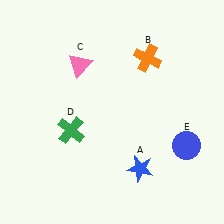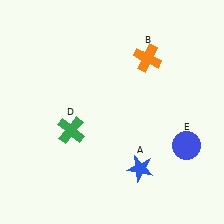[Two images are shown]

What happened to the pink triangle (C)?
The pink triangle (C) was removed in Image 2. It was in the top-left area of Image 1.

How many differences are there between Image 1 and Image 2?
There is 1 difference between the two images.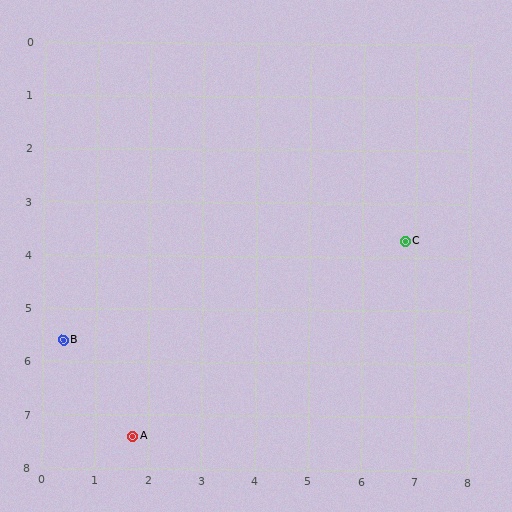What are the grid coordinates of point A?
Point A is at approximately (1.7, 7.4).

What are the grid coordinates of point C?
Point C is at approximately (6.8, 3.7).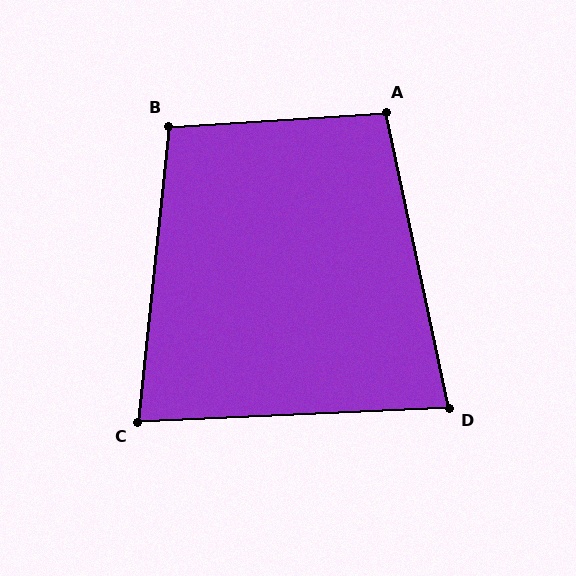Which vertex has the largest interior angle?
B, at approximately 100 degrees.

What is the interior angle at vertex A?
Approximately 98 degrees (obtuse).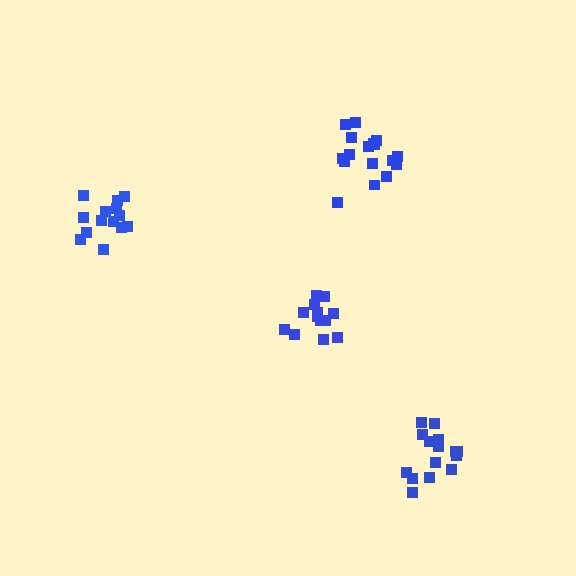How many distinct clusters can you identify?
There are 4 distinct clusters.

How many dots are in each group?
Group 1: 17 dots, Group 2: 13 dots, Group 3: 16 dots, Group 4: 14 dots (60 total).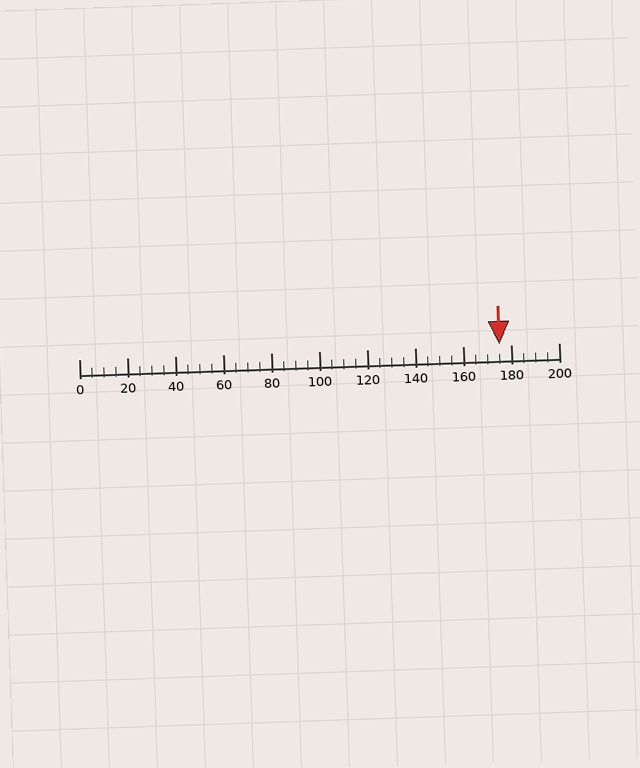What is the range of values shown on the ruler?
The ruler shows values from 0 to 200.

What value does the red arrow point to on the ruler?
The red arrow points to approximately 175.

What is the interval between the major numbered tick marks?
The major tick marks are spaced 20 units apart.